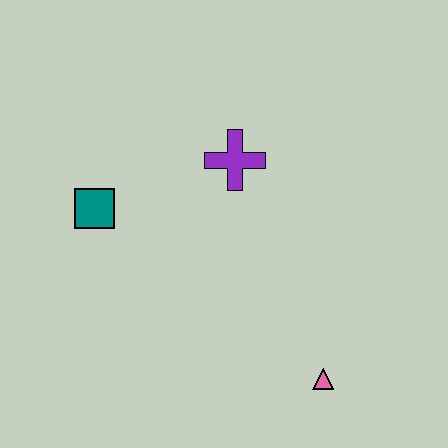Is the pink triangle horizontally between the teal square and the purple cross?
No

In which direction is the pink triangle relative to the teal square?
The pink triangle is to the right of the teal square.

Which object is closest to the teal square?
The purple cross is closest to the teal square.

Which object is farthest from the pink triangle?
The teal square is farthest from the pink triangle.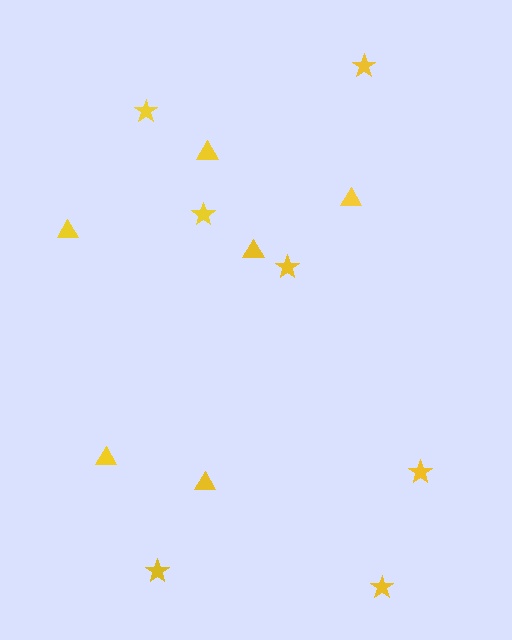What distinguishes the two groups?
There are 2 groups: one group of triangles (6) and one group of stars (7).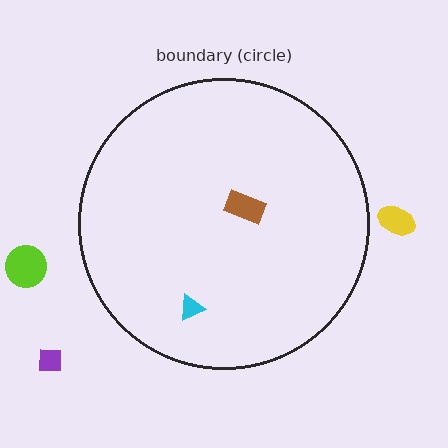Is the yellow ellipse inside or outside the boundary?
Outside.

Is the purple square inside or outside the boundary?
Outside.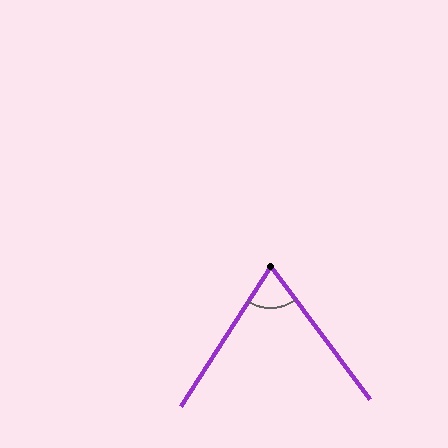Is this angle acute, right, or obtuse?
It is acute.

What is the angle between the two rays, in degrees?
Approximately 69 degrees.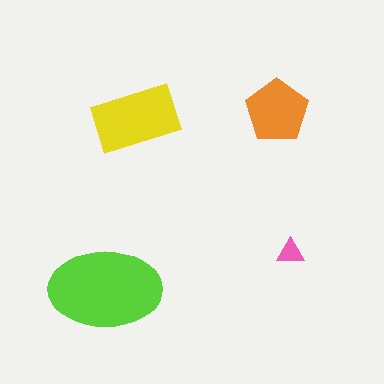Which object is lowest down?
The lime ellipse is bottommost.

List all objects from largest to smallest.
The lime ellipse, the yellow rectangle, the orange pentagon, the pink triangle.